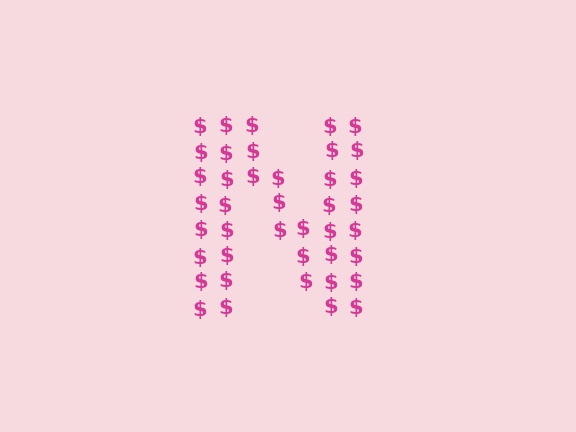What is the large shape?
The large shape is the letter N.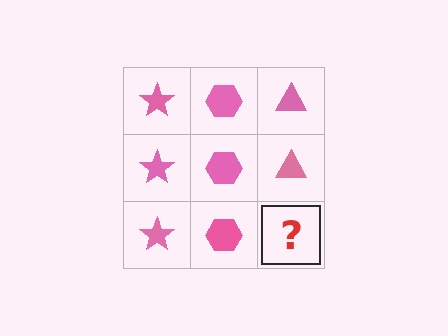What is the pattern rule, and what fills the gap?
The rule is that each column has a consistent shape. The gap should be filled with a pink triangle.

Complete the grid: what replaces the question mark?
The question mark should be replaced with a pink triangle.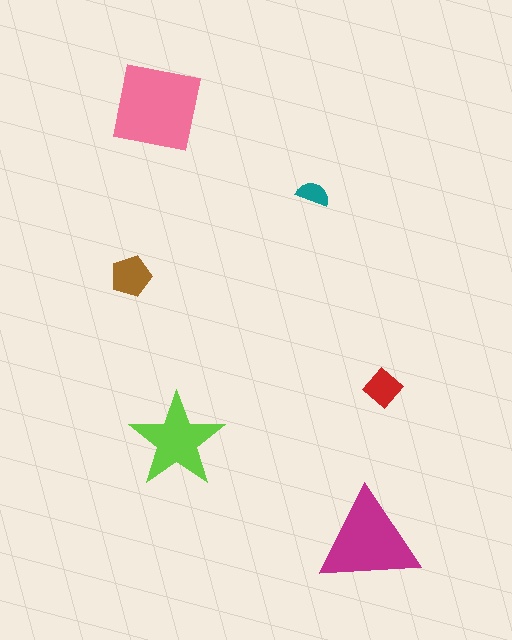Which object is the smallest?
The teal semicircle.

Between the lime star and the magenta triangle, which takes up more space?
The magenta triangle.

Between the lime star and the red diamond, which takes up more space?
The lime star.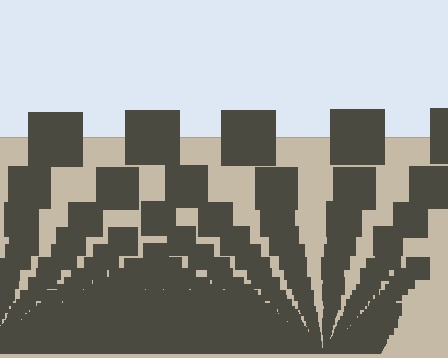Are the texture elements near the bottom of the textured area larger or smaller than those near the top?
Smaller. The gradient is inverted — elements near the bottom are smaller and denser.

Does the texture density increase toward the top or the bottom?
Density increases toward the bottom.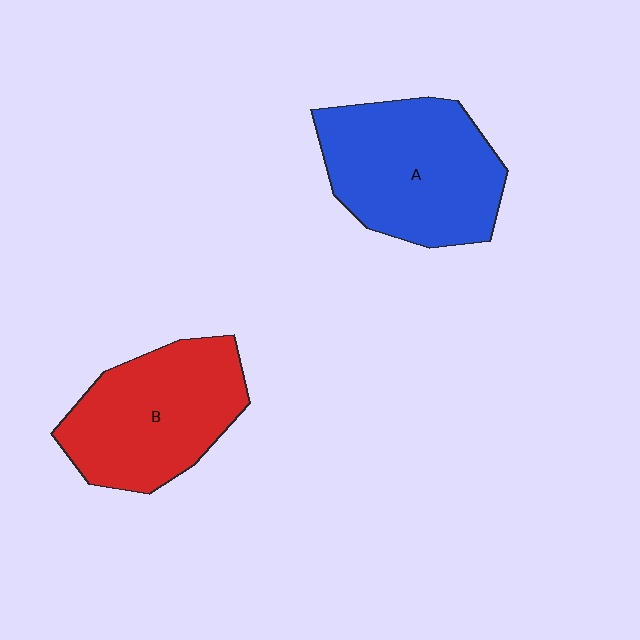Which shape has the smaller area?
Shape B (red).